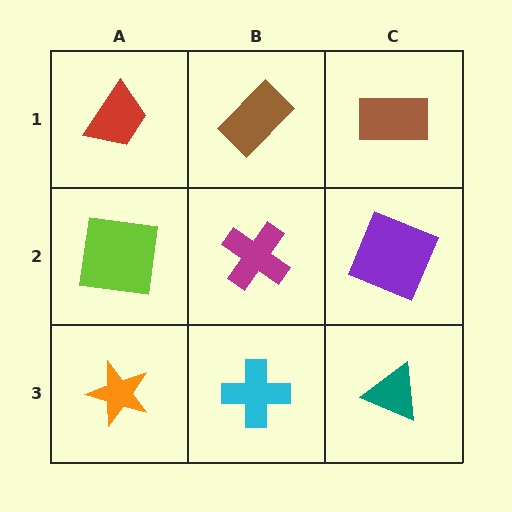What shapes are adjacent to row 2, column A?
A red trapezoid (row 1, column A), an orange star (row 3, column A), a magenta cross (row 2, column B).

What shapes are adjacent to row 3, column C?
A purple square (row 2, column C), a cyan cross (row 3, column B).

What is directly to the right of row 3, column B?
A teal triangle.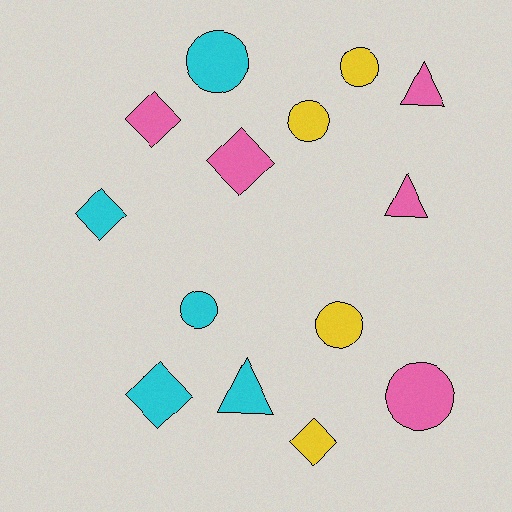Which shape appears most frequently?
Circle, with 6 objects.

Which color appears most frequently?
Pink, with 5 objects.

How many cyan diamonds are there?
There are 2 cyan diamonds.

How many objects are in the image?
There are 14 objects.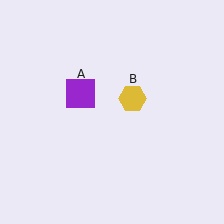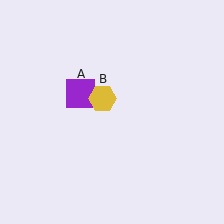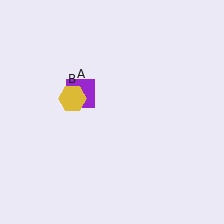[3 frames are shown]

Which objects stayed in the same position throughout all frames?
Purple square (object A) remained stationary.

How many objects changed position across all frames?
1 object changed position: yellow hexagon (object B).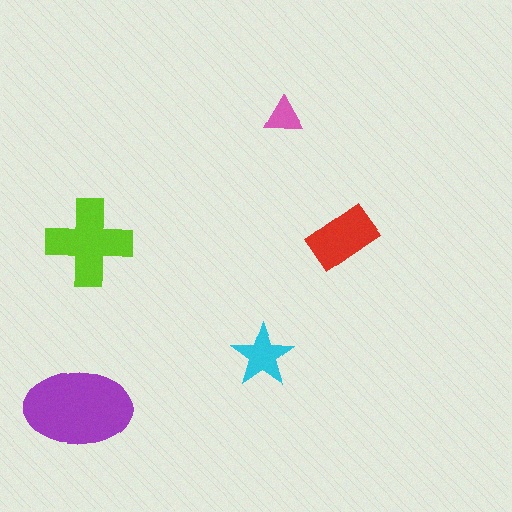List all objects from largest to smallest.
The purple ellipse, the lime cross, the red rectangle, the cyan star, the pink triangle.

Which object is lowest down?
The purple ellipse is bottommost.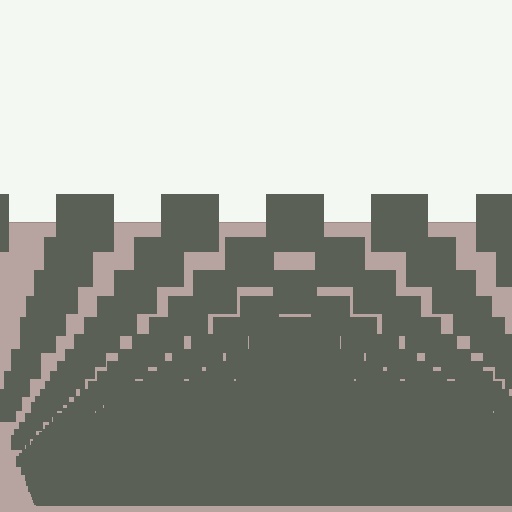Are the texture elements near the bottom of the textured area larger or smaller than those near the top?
Smaller. The gradient is inverted — elements near the bottom are smaller and denser.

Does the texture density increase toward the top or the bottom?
Density increases toward the bottom.